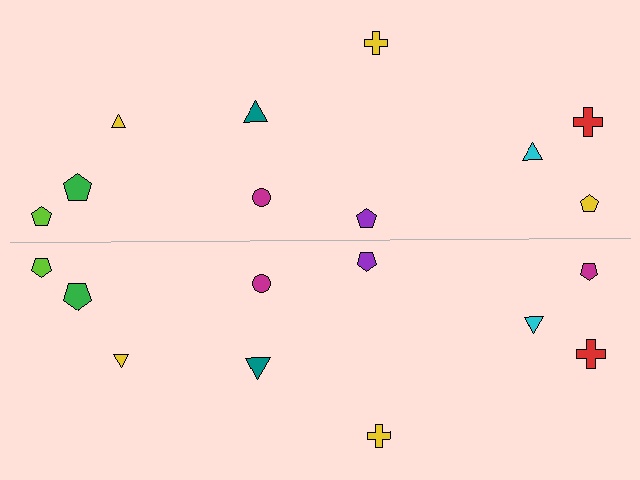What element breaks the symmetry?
The magenta pentagon on the bottom side breaks the symmetry — its mirror counterpart is yellow.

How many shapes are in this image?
There are 20 shapes in this image.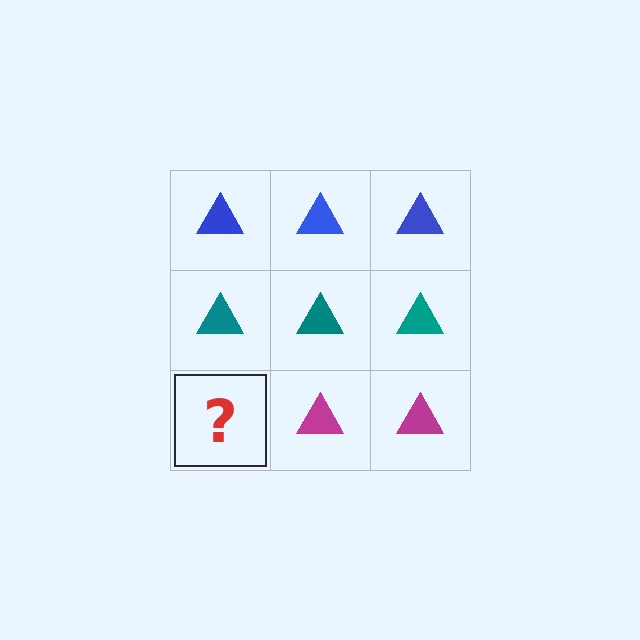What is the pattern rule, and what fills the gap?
The rule is that each row has a consistent color. The gap should be filled with a magenta triangle.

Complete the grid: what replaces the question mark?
The question mark should be replaced with a magenta triangle.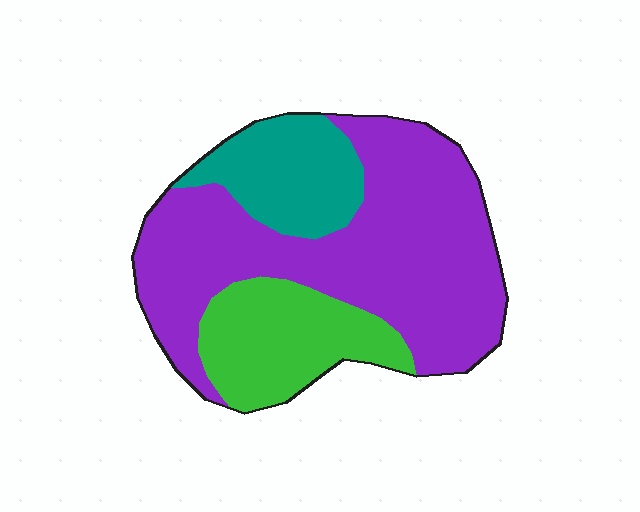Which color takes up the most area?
Purple, at roughly 60%.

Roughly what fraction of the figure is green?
Green covers about 20% of the figure.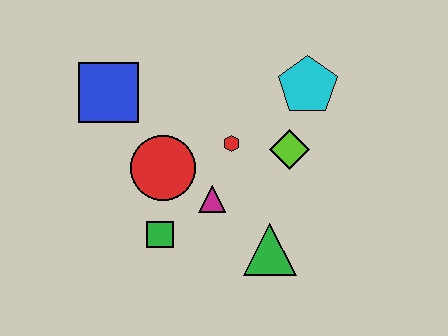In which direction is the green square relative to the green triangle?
The green square is to the left of the green triangle.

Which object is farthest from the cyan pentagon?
The green square is farthest from the cyan pentagon.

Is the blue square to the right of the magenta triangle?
No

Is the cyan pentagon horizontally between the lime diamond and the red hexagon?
No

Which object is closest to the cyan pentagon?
The lime diamond is closest to the cyan pentagon.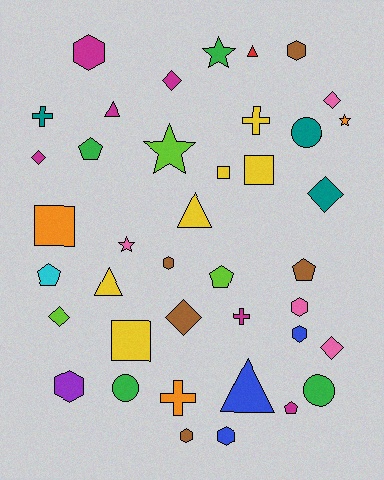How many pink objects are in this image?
There are 4 pink objects.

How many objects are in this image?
There are 40 objects.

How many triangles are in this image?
There are 5 triangles.